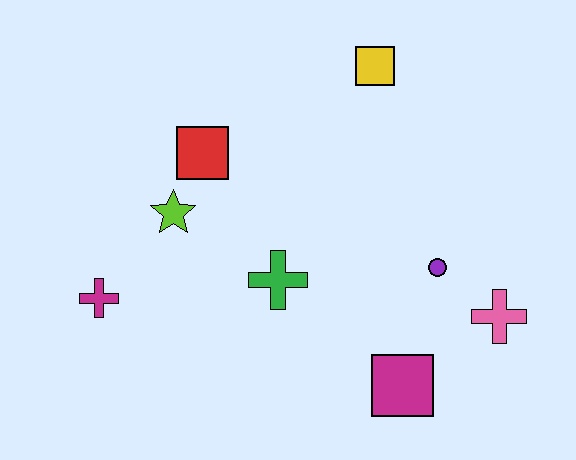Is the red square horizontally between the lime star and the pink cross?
Yes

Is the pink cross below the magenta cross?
Yes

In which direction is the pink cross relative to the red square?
The pink cross is to the right of the red square.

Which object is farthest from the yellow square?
The magenta cross is farthest from the yellow square.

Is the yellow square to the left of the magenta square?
Yes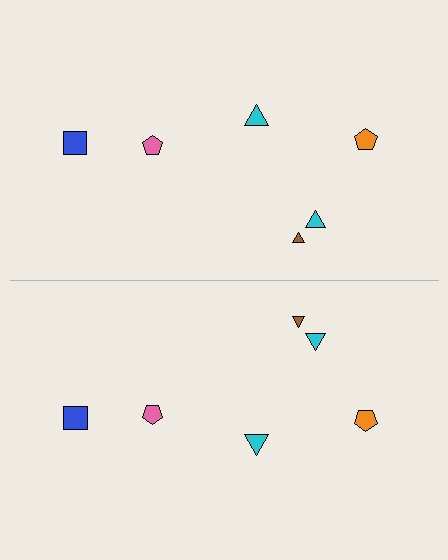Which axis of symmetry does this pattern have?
The pattern has a horizontal axis of symmetry running through the center of the image.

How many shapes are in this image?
There are 12 shapes in this image.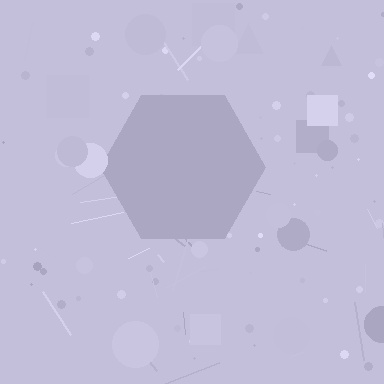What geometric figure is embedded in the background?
A hexagon is embedded in the background.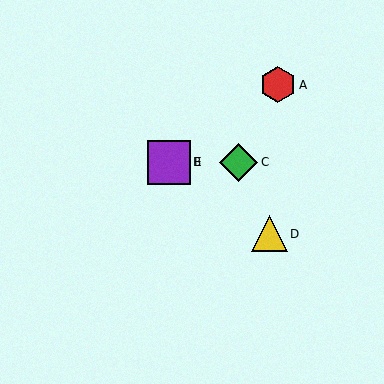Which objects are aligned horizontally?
Objects B, C, E are aligned horizontally.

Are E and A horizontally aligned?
No, E is at y≈162 and A is at y≈85.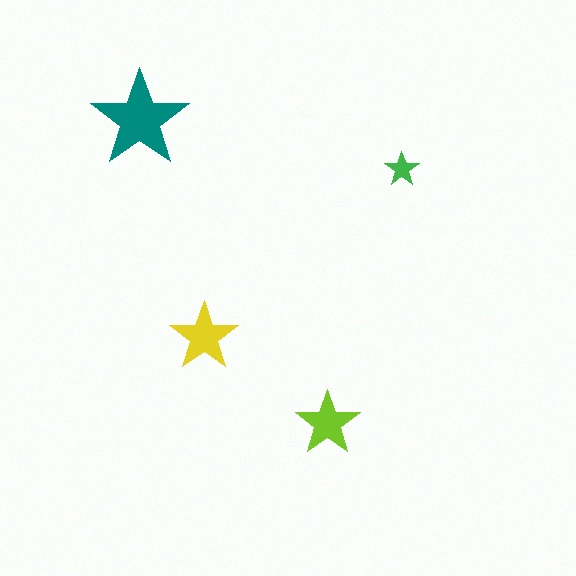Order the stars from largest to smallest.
the teal one, the yellow one, the lime one, the green one.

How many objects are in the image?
There are 4 objects in the image.